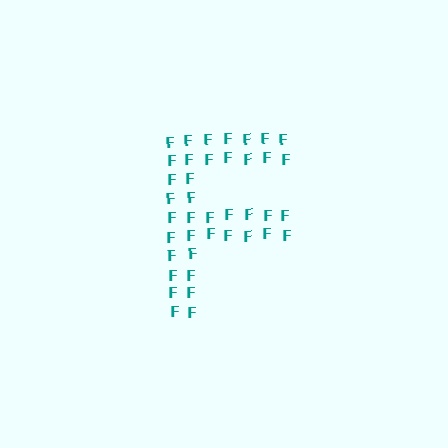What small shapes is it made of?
It is made of small letter F's.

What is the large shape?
The large shape is the letter F.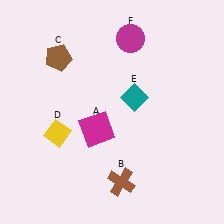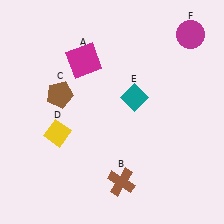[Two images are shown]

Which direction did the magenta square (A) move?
The magenta square (A) moved up.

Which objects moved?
The objects that moved are: the magenta square (A), the brown pentagon (C), the magenta circle (F).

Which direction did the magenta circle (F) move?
The magenta circle (F) moved right.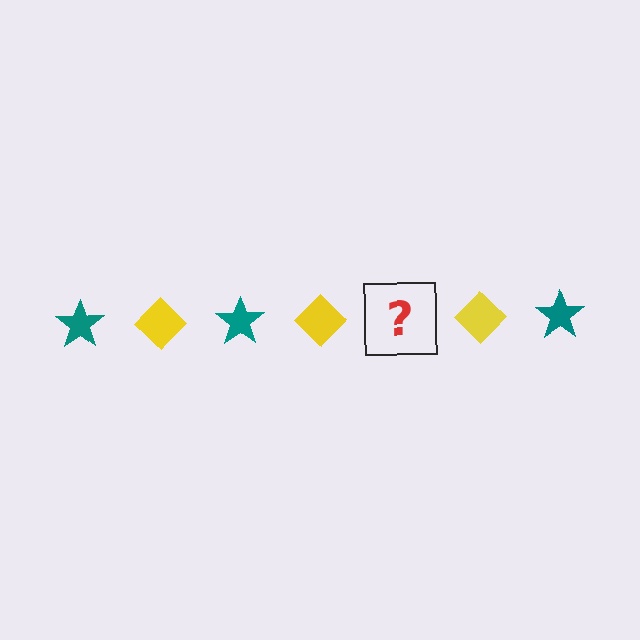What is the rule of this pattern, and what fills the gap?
The rule is that the pattern alternates between teal star and yellow diamond. The gap should be filled with a teal star.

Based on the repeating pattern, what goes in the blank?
The blank should be a teal star.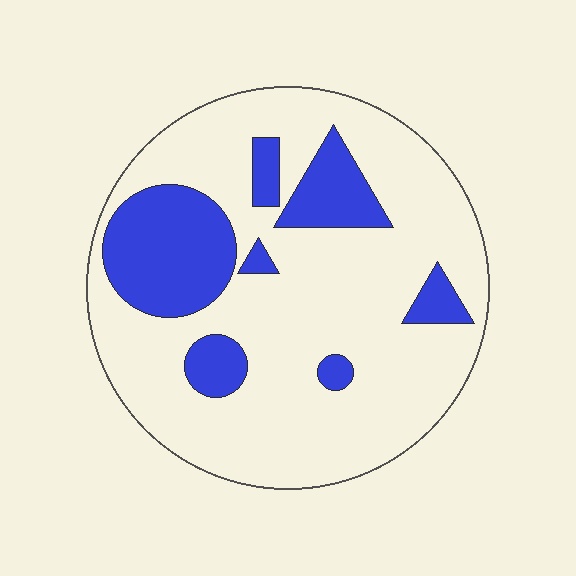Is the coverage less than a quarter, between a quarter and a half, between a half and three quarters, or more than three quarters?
Less than a quarter.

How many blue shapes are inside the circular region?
7.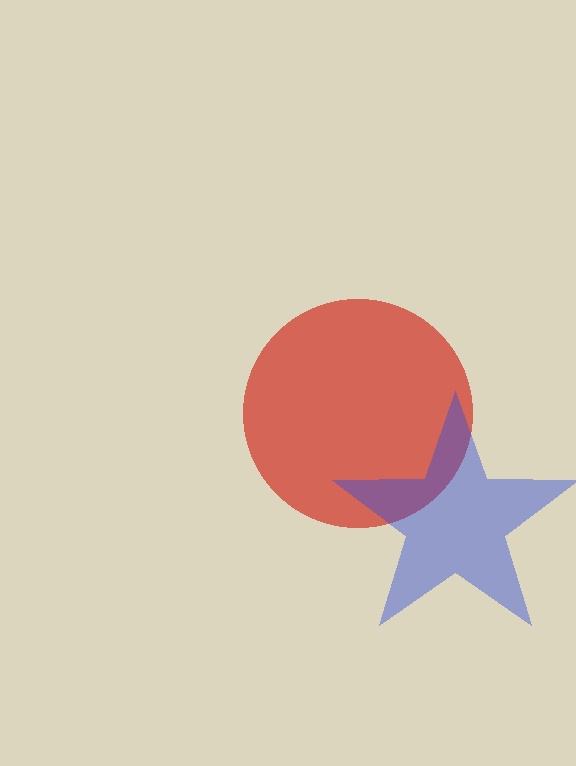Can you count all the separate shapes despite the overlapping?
Yes, there are 2 separate shapes.